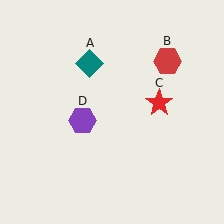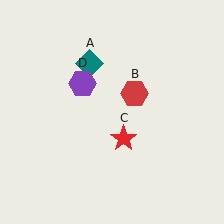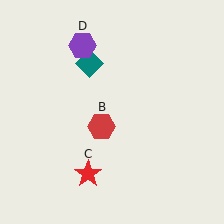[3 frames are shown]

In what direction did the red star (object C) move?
The red star (object C) moved down and to the left.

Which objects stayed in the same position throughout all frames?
Teal diamond (object A) remained stationary.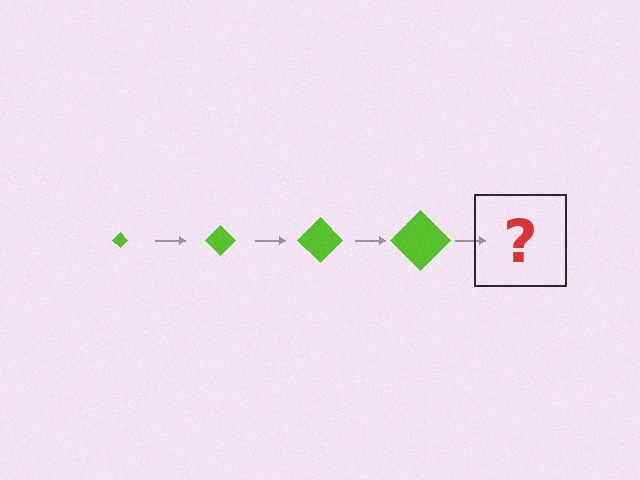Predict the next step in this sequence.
The next step is a lime diamond, larger than the previous one.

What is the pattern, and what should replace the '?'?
The pattern is that the diamond gets progressively larger each step. The '?' should be a lime diamond, larger than the previous one.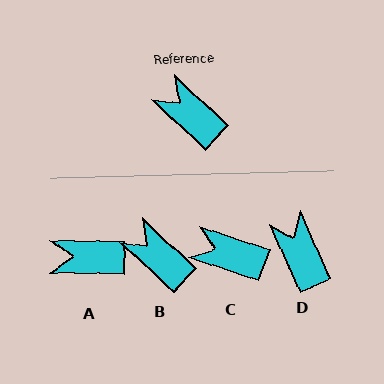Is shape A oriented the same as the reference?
No, it is off by about 42 degrees.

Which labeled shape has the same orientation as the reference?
B.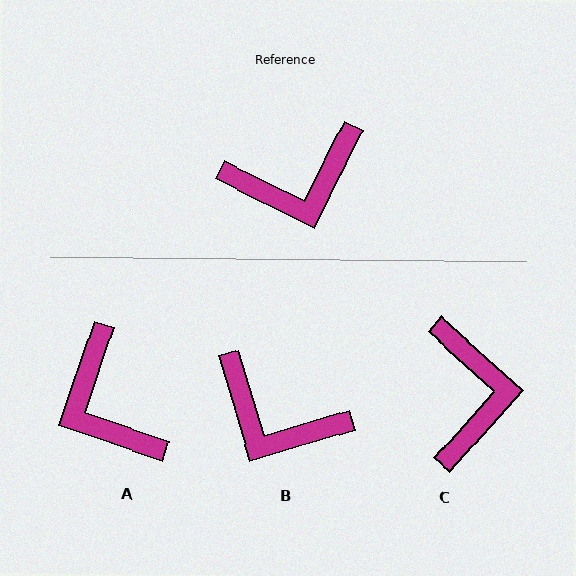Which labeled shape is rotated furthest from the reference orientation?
A, about 82 degrees away.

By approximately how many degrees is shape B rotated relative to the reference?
Approximately 47 degrees clockwise.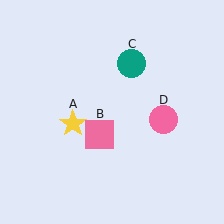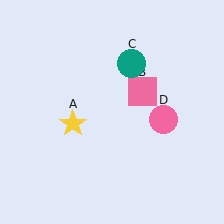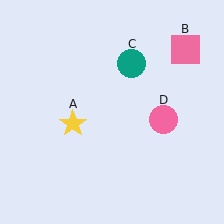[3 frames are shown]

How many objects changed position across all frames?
1 object changed position: pink square (object B).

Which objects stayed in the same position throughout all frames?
Yellow star (object A) and teal circle (object C) and pink circle (object D) remained stationary.